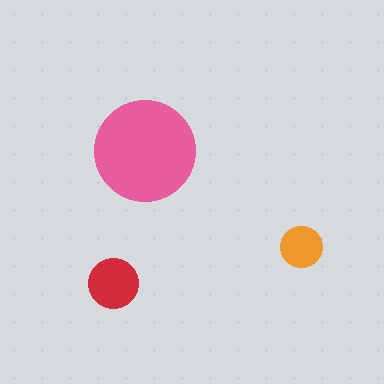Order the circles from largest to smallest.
the pink one, the red one, the orange one.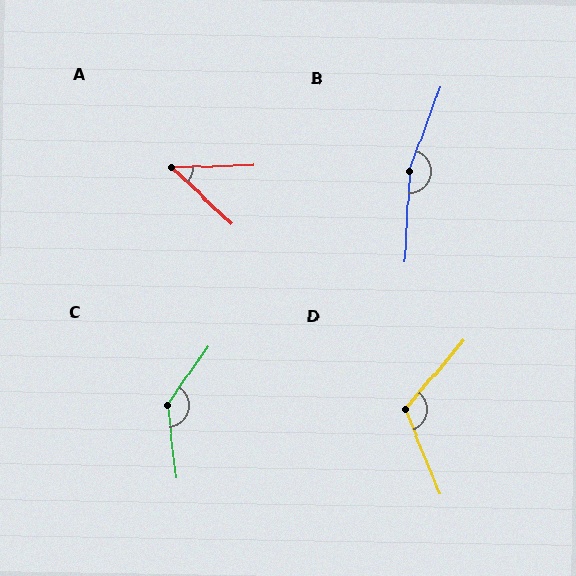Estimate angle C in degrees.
Approximately 139 degrees.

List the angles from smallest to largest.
A (44°), D (118°), C (139°), B (162°).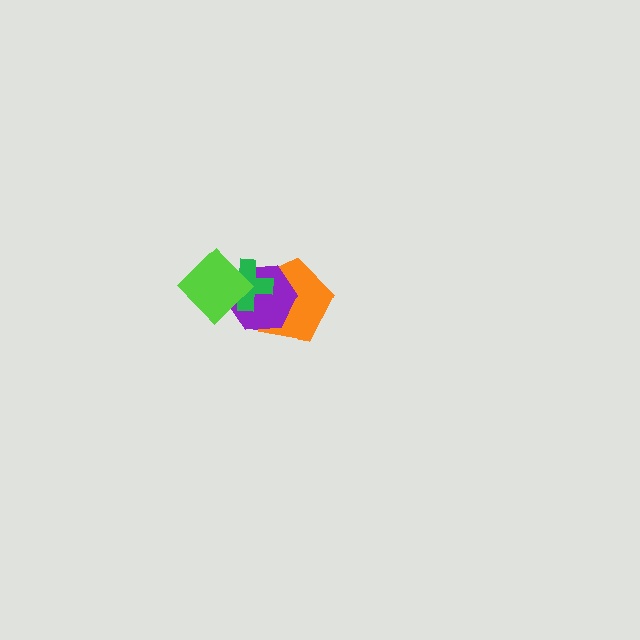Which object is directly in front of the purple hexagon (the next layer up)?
The green cross is directly in front of the purple hexagon.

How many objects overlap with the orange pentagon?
2 objects overlap with the orange pentagon.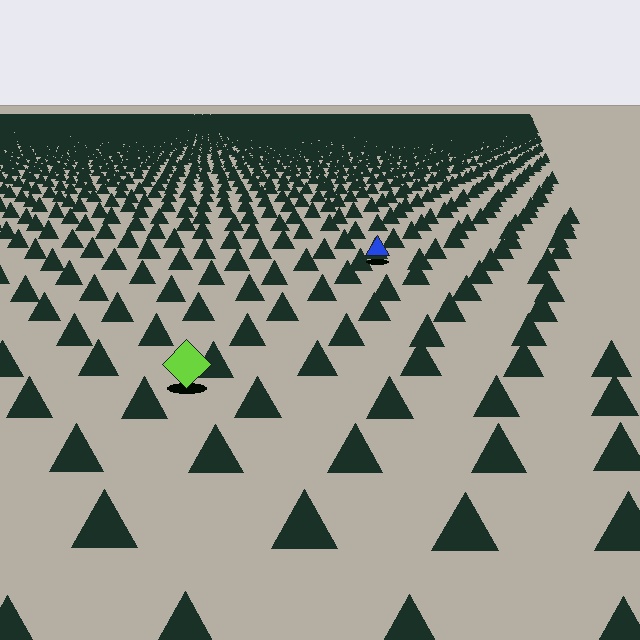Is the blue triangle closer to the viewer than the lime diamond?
No. The lime diamond is closer — you can tell from the texture gradient: the ground texture is coarser near it.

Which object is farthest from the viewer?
The blue triangle is farthest from the viewer. It appears smaller and the ground texture around it is denser.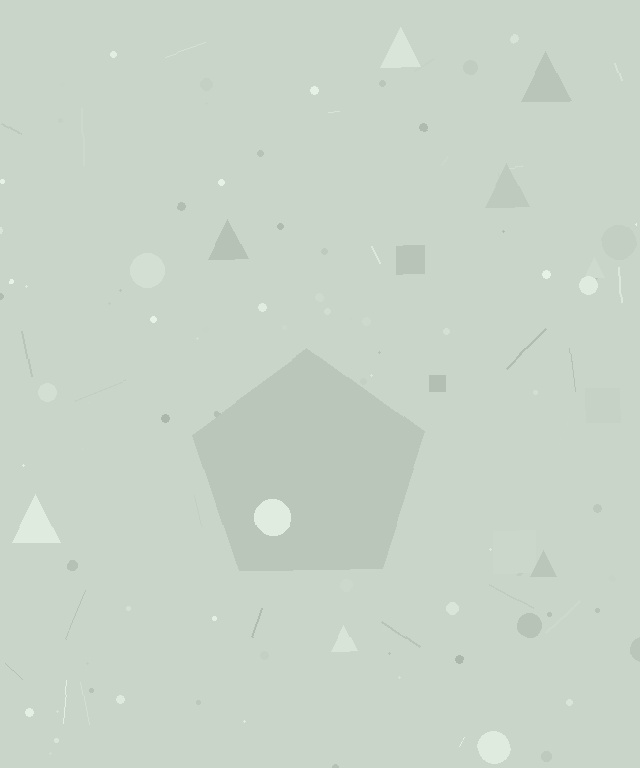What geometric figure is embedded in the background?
A pentagon is embedded in the background.